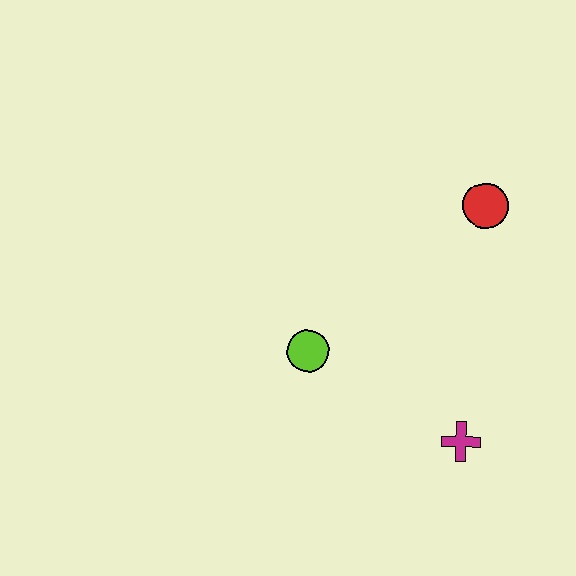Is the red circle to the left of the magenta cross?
No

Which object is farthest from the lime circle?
The red circle is farthest from the lime circle.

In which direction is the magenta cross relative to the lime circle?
The magenta cross is to the right of the lime circle.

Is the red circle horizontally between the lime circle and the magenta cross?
No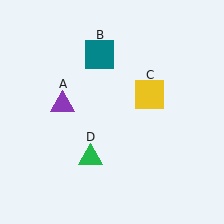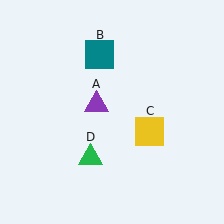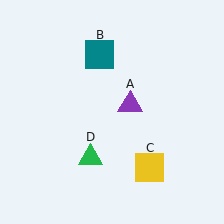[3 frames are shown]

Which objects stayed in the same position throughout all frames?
Teal square (object B) and green triangle (object D) remained stationary.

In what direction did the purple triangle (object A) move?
The purple triangle (object A) moved right.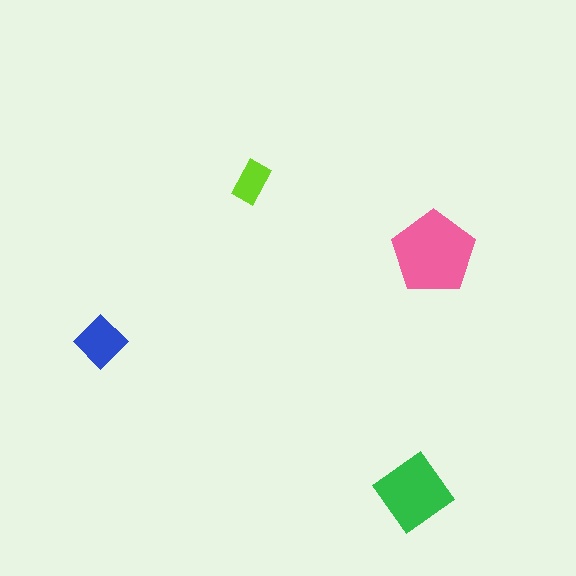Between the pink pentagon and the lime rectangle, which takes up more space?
The pink pentagon.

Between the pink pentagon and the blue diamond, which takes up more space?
The pink pentagon.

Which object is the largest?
The pink pentagon.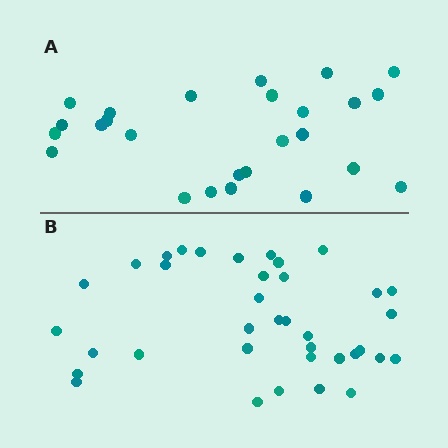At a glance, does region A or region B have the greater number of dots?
Region B (the bottom region) has more dots.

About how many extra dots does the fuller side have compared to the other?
Region B has roughly 12 or so more dots than region A.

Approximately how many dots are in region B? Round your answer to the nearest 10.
About 40 dots. (The exact count is 37, which rounds to 40.)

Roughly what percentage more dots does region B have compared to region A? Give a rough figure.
About 40% more.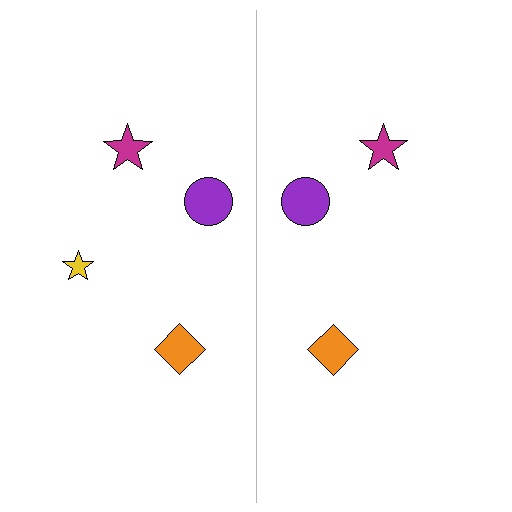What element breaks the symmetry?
A yellow star is missing from the right side.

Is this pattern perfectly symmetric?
No, the pattern is not perfectly symmetric. A yellow star is missing from the right side.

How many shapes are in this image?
There are 7 shapes in this image.